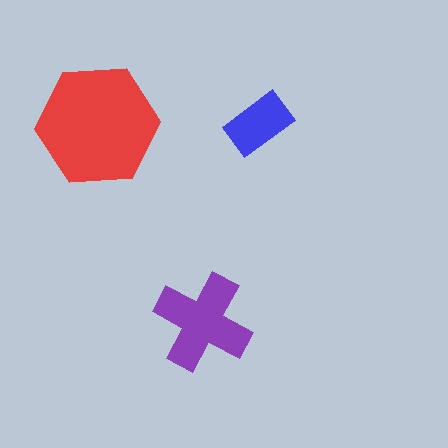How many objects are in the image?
There are 3 objects in the image.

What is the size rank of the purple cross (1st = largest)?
2nd.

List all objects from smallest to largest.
The blue rectangle, the purple cross, the red hexagon.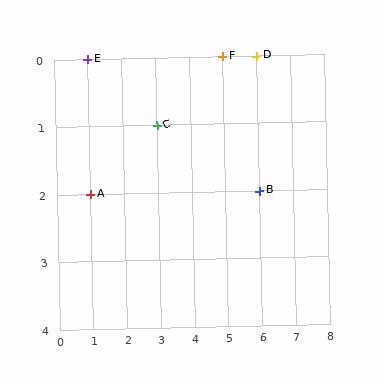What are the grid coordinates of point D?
Point D is at grid coordinates (6, 0).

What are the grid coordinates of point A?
Point A is at grid coordinates (1, 2).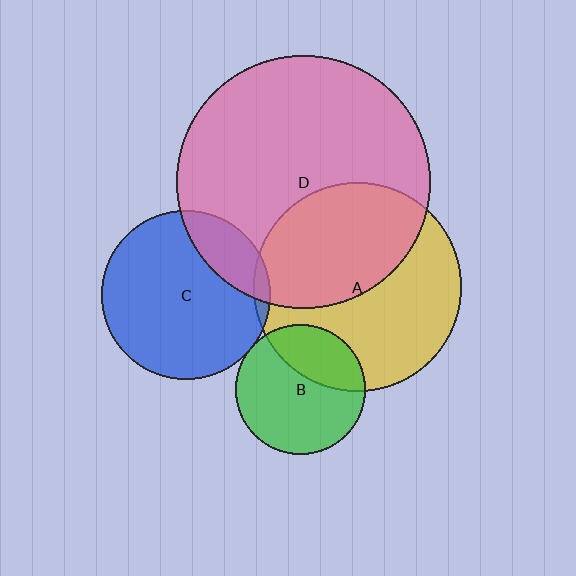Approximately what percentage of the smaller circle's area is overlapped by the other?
Approximately 20%.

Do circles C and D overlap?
Yes.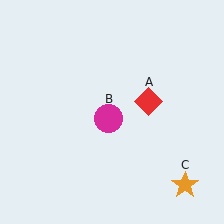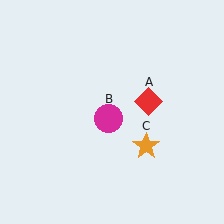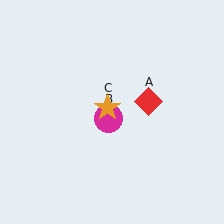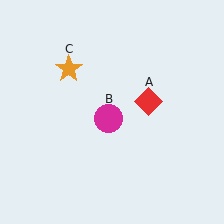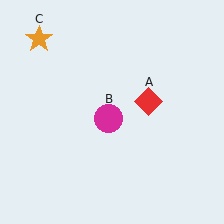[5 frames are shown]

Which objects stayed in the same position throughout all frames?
Red diamond (object A) and magenta circle (object B) remained stationary.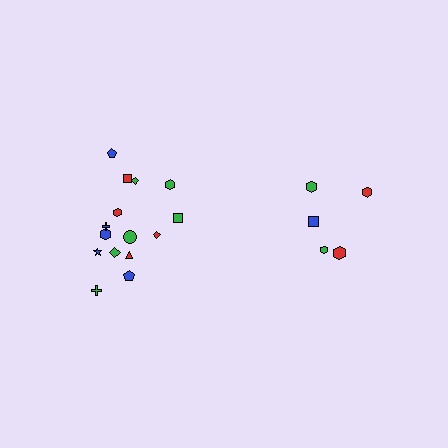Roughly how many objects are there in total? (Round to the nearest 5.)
Roughly 20 objects in total.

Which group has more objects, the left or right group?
The left group.